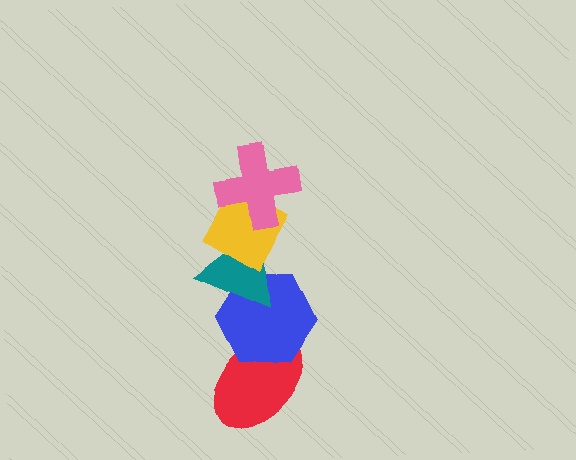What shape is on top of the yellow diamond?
The pink cross is on top of the yellow diamond.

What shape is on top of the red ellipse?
The blue hexagon is on top of the red ellipse.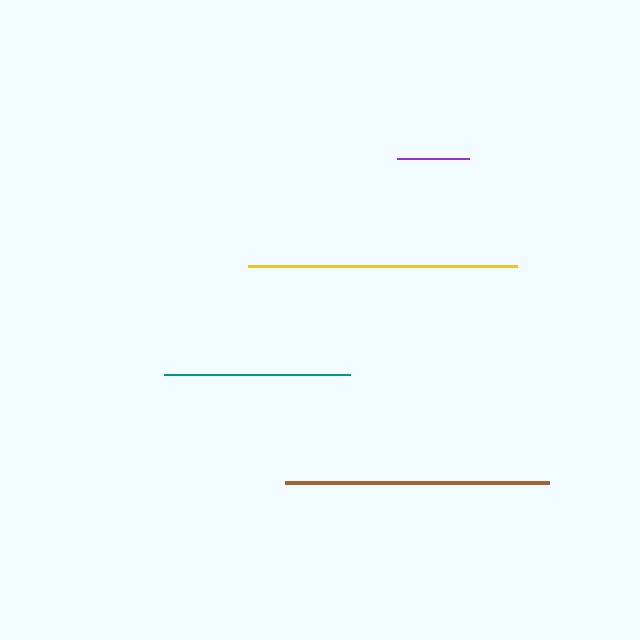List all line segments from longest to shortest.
From longest to shortest: yellow, brown, teal, purple.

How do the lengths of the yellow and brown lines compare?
The yellow and brown lines are approximately the same length.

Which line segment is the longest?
The yellow line is the longest at approximately 269 pixels.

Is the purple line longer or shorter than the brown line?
The brown line is longer than the purple line.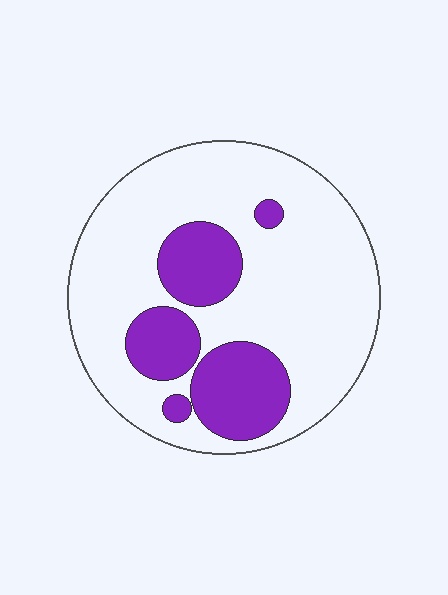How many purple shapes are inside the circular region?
5.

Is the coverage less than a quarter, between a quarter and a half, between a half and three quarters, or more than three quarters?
Between a quarter and a half.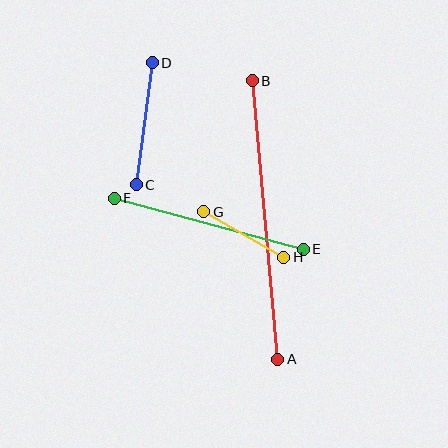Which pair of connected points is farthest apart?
Points A and B are farthest apart.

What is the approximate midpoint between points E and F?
The midpoint is at approximately (209, 224) pixels.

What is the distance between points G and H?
The distance is approximately 92 pixels.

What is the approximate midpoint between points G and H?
The midpoint is at approximately (244, 235) pixels.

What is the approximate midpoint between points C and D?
The midpoint is at approximately (144, 124) pixels.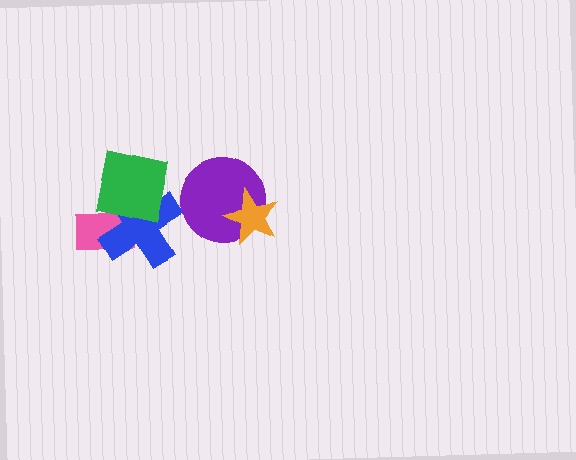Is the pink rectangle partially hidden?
Yes, it is partially covered by another shape.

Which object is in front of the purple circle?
The orange star is in front of the purple circle.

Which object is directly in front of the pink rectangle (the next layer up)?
The blue cross is directly in front of the pink rectangle.